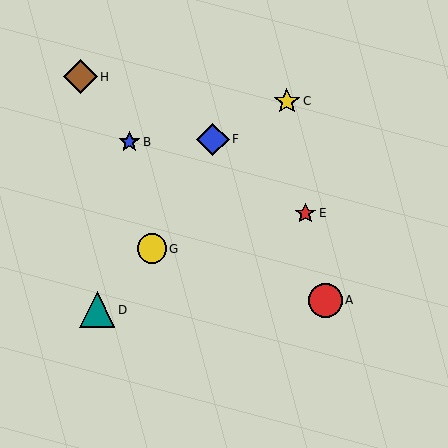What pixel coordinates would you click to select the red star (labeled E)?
Click at (305, 213) to select the red star E.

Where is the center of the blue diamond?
The center of the blue diamond is at (213, 139).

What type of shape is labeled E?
Shape E is a red star.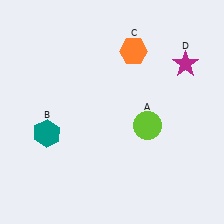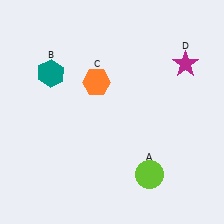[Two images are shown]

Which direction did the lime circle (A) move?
The lime circle (A) moved down.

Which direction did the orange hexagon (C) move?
The orange hexagon (C) moved left.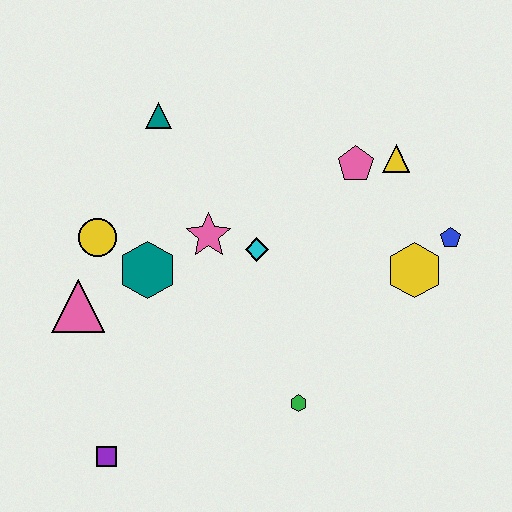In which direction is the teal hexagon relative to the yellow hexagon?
The teal hexagon is to the left of the yellow hexagon.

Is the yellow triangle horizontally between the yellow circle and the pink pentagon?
No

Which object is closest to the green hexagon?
The cyan diamond is closest to the green hexagon.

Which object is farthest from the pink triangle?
The blue pentagon is farthest from the pink triangle.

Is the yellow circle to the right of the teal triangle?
No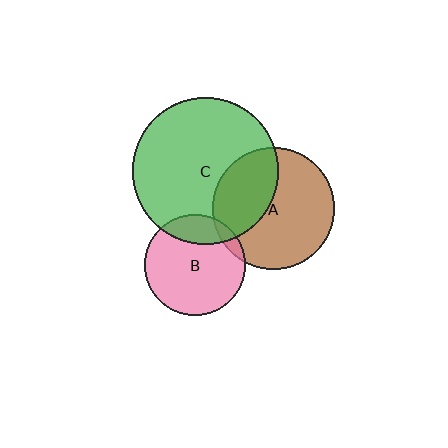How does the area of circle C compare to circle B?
Approximately 2.1 times.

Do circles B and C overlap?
Yes.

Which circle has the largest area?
Circle C (green).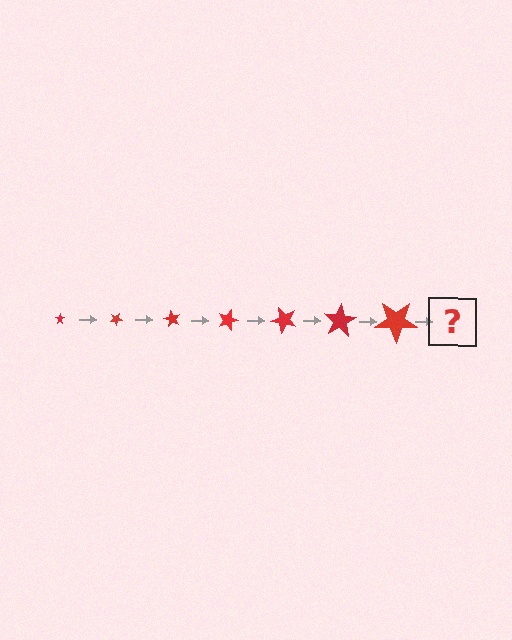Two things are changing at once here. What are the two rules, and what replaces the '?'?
The two rules are that the star grows larger each step and it rotates 30 degrees each step. The '?' should be a star, larger than the previous one and rotated 210 degrees from the start.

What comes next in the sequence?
The next element should be a star, larger than the previous one and rotated 210 degrees from the start.